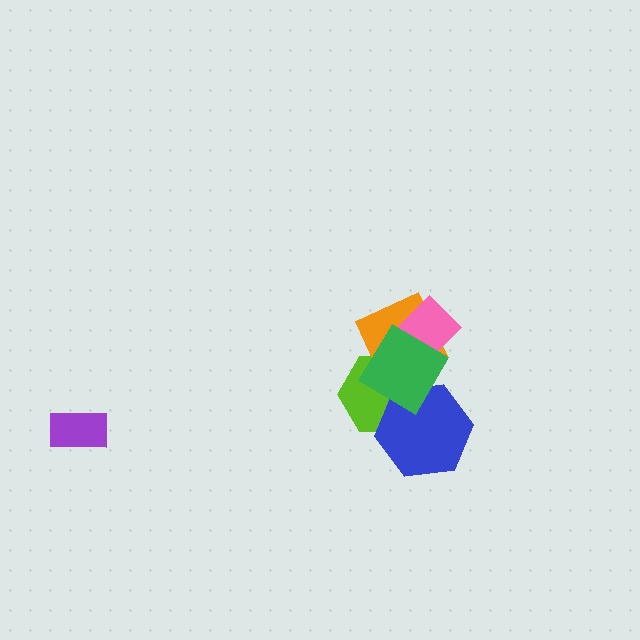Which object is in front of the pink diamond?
The green diamond is in front of the pink diamond.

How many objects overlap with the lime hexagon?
3 objects overlap with the lime hexagon.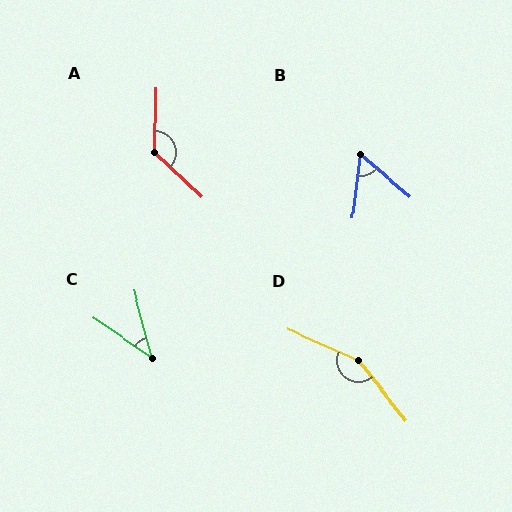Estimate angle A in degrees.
Approximately 133 degrees.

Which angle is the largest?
D, at approximately 153 degrees.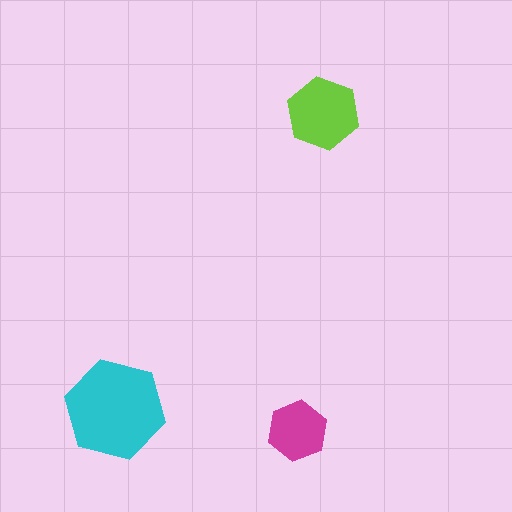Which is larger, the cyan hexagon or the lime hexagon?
The cyan one.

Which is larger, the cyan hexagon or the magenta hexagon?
The cyan one.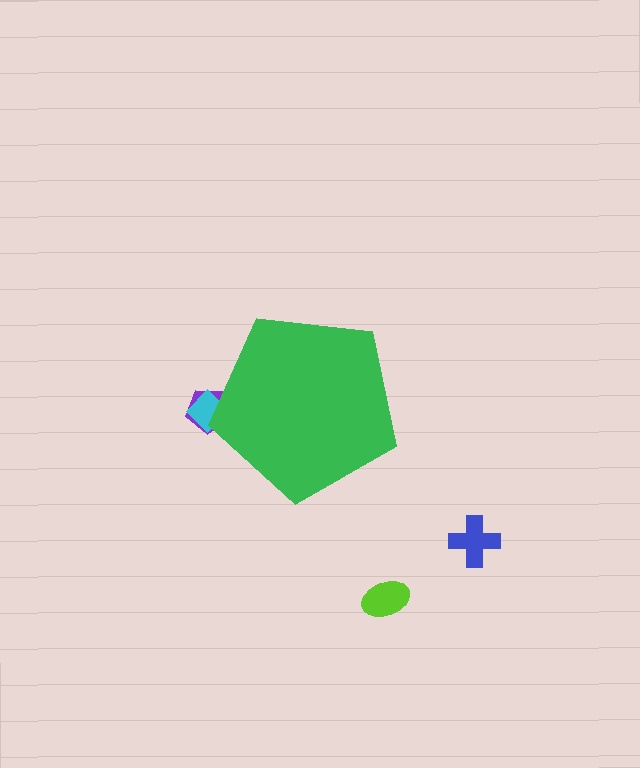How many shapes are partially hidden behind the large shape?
2 shapes are partially hidden.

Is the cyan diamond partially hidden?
Yes, the cyan diamond is partially hidden behind the green pentagon.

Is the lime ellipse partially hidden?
No, the lime ellipse is fully visible.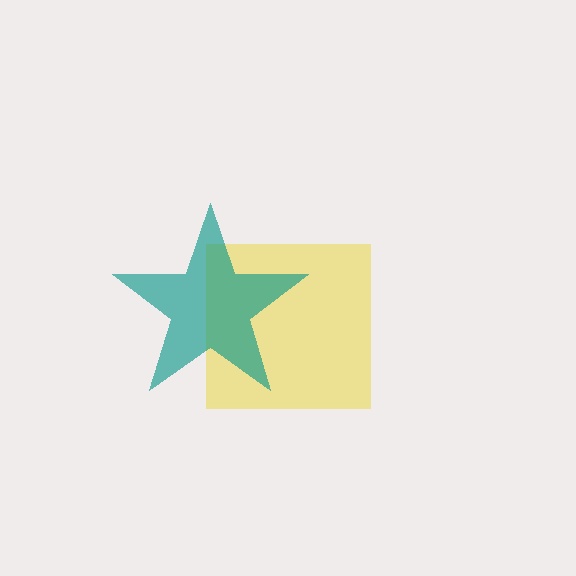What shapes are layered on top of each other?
The layered shapes are: a yellow square, a teal star.